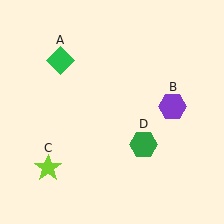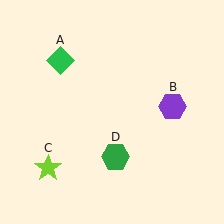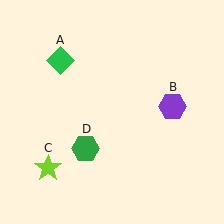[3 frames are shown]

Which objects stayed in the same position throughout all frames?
Green diamond (object A) and purple hexagon (object B) and lime star (object C) remained stationary.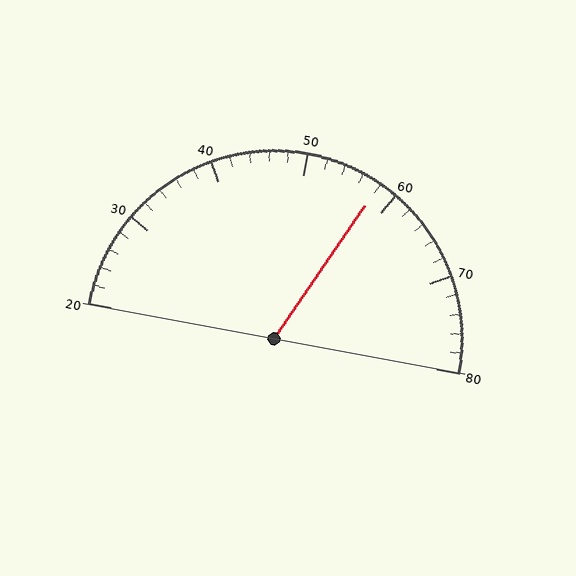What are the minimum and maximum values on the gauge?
The gauge ranges from 20 to 80.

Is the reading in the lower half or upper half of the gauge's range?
The reading is in the upper half of the range (20 to 80).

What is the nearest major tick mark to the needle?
The nearest major tick mark is 60.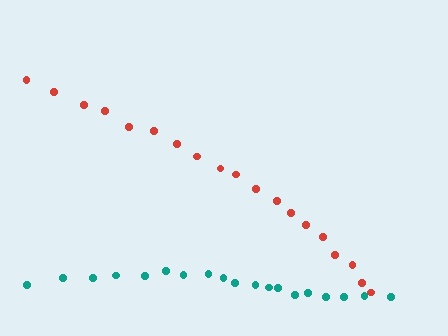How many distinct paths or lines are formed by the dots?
There are 2 distinct paths.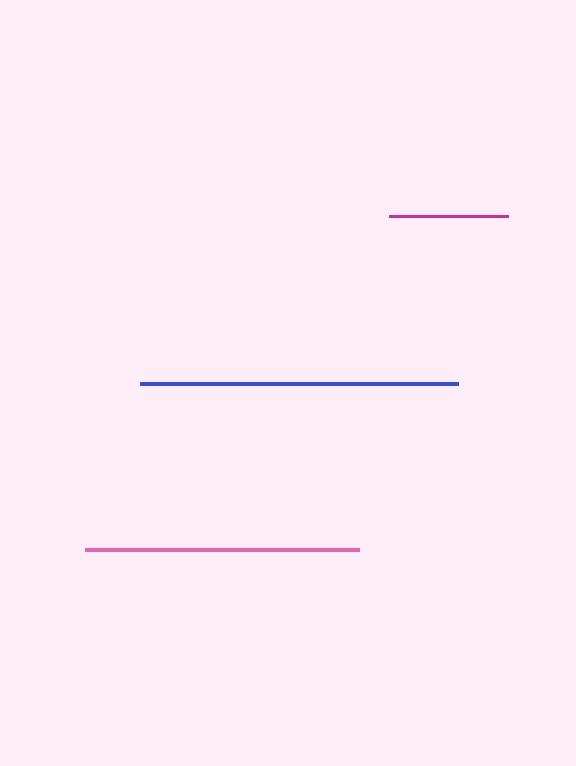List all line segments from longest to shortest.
From longest to shortest: blue, pink, magenta.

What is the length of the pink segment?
The pink segment is approximately 275 pixels long.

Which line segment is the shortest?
The magenta line is the shortest at approximately 119 pixels.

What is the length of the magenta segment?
The magenta segment is approximately 119 pixels long.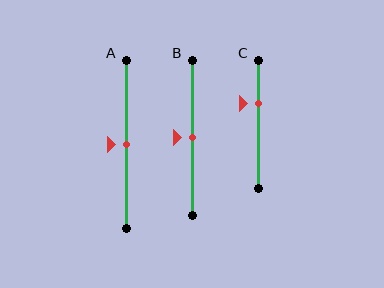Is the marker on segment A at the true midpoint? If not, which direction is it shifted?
Yes, the marker on segment A is at the true midpoint.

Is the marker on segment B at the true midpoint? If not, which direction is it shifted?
Yes, the marker on segment B is at the true midpoint.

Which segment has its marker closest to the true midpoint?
Segment A has its marker closest to the true midpoint.